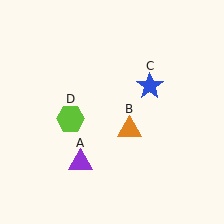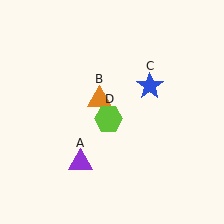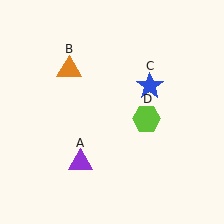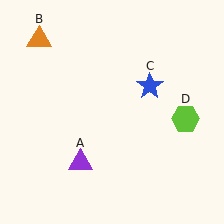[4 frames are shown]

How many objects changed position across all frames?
2 objects changed position: orange triangle (object B), lime hexagon (object D).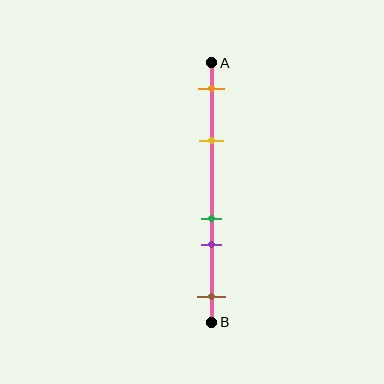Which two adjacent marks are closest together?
The green and purple marks are the closest adjacent pair.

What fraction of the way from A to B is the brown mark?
The brown mark is approximately 90% (0.9) of the way from A to B.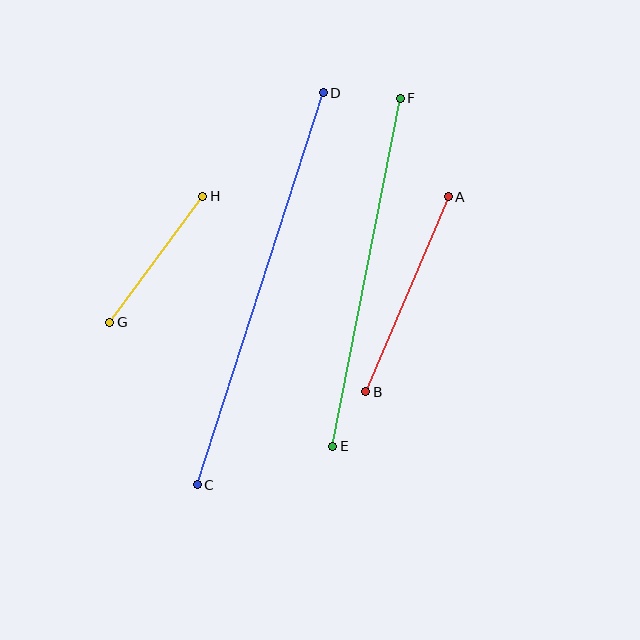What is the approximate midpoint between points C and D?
The midpoint is at approximately (260, 289) pixels.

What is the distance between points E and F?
The distance is approximately 355 pixels.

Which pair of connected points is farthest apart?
Points C and D are farthest apart.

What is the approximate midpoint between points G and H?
The midpoint is at approximately (156, 259) pixels.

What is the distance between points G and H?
The distance is approximately 157 pixels.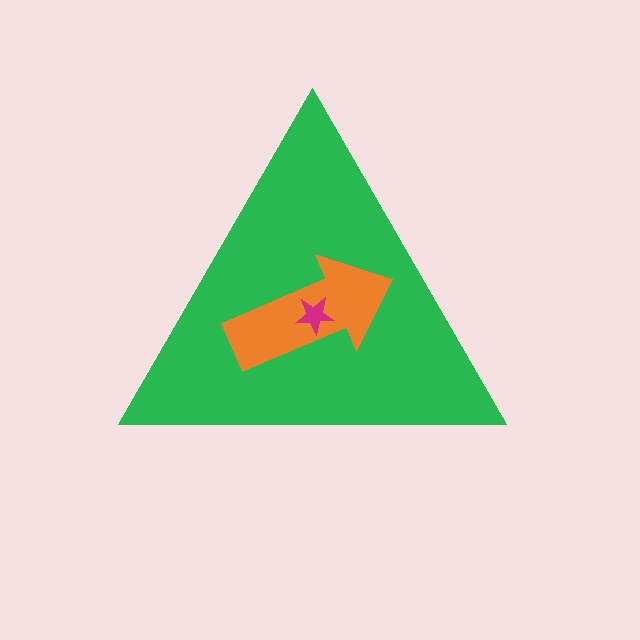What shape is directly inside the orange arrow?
The magenta star.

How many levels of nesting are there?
3.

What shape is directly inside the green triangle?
The orange arrow.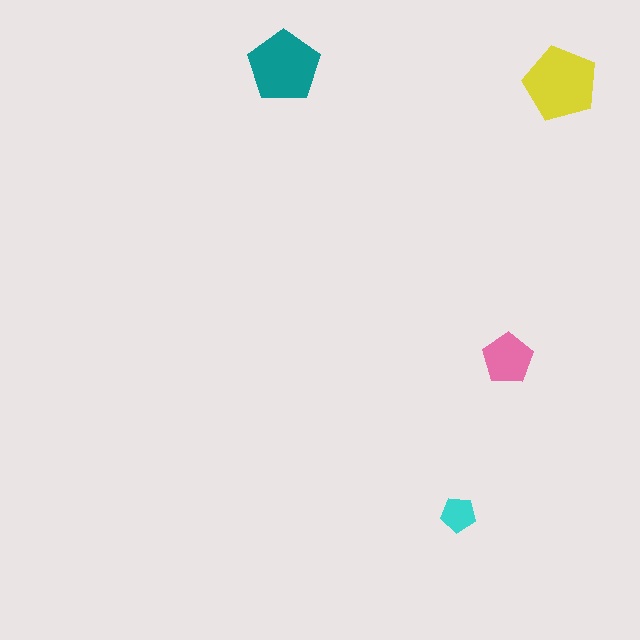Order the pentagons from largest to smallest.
the yellow one, the teal one, the pink one, the cyan one.